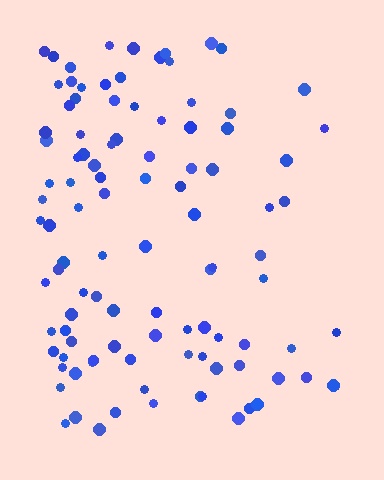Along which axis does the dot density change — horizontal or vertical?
Horizontal.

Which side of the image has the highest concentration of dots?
The left.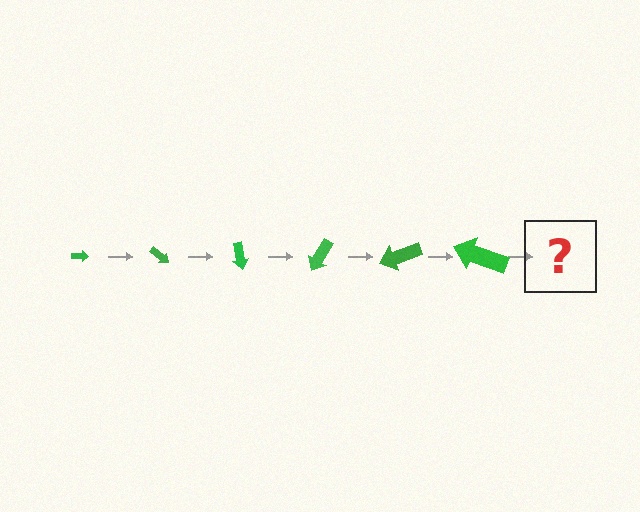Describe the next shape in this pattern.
It should be an arrow, larger than the previous one and rotated 240 degrees from the start.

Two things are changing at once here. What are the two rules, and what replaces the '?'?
The two rules are that the arrow grows larger each step and it rotates 40 degrees each step. The '?' should be an arrow, larger than the previous one and rotated 240 degrees from the start.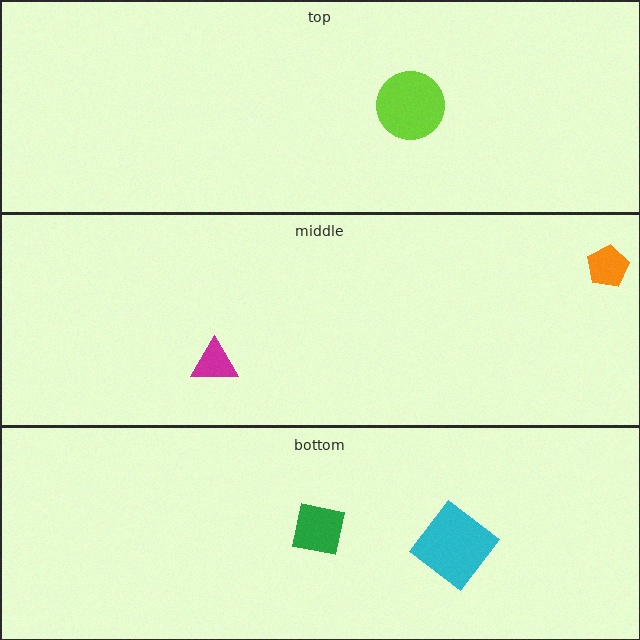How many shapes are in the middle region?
2.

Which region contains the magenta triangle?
The middle region.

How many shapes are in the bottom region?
2.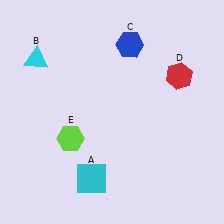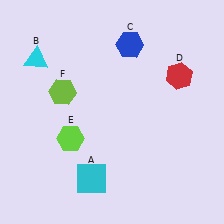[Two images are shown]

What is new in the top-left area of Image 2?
A lime hexagon (F) was added in the top-left area of Image 2.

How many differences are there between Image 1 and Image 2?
There is 1 difference between the two images.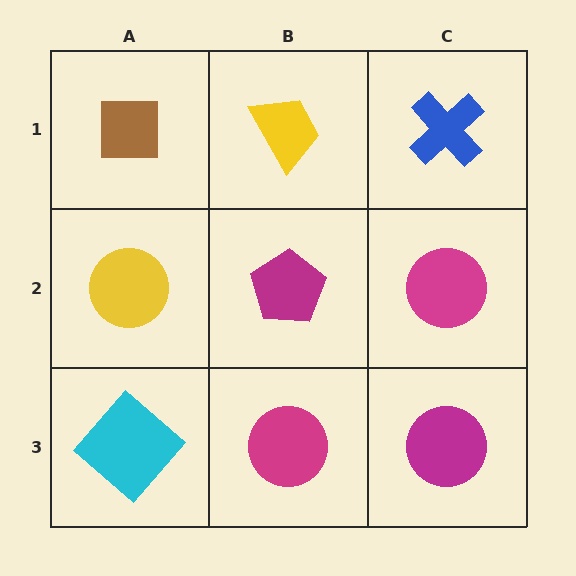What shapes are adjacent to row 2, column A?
A brown square (row 1, column A), a cyan diamond (row 3, column A), a magenta pentagon (row 2, column B).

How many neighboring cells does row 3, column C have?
2.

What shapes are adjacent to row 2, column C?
A blue cross (row 1, column C), a magenta circle (row 3, column C), a magenta pentagon (row 2, column B).